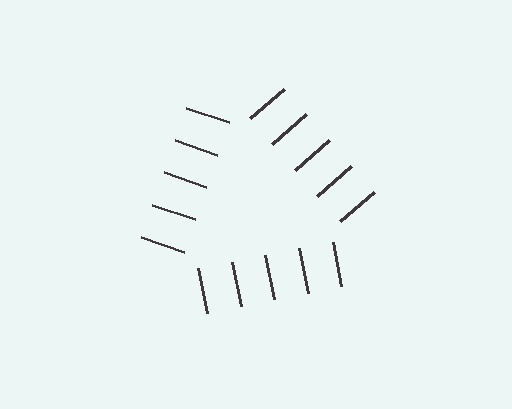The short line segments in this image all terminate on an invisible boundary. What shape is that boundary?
An illusory triangle — the line segments terminate on its edges but no continuous stroke is drawn.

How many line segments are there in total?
15 — 5 along each of the 3 edges.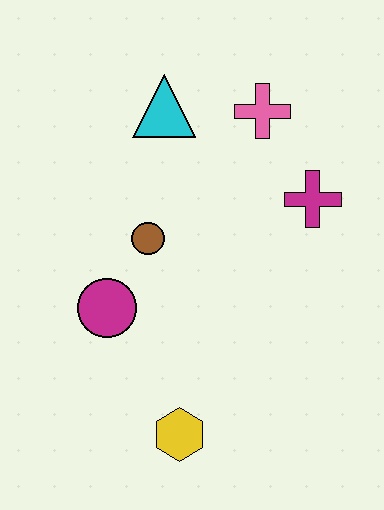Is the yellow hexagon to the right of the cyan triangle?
Yes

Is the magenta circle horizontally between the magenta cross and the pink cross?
No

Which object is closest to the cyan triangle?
The pink cross is closest to the cyan triangle.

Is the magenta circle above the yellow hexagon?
Yes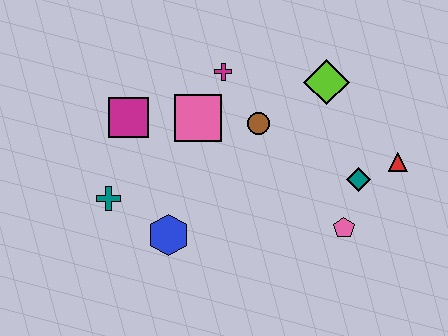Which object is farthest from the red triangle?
The teal cross is farthest from the red triangle.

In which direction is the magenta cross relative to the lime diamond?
The magenta cross is to the left of the lime diamond.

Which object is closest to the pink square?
The magenta cross is closest to the pink square.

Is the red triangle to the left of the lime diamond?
No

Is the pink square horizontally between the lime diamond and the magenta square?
Yes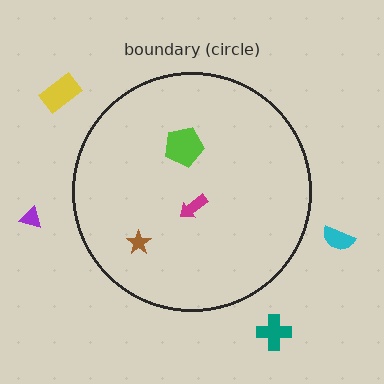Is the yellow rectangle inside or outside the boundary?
Outside.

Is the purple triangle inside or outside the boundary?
Outside.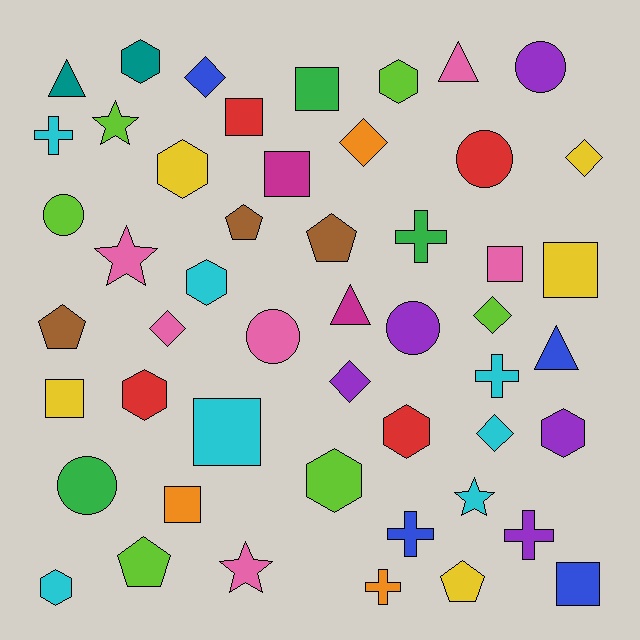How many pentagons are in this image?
There are 5 pentagons.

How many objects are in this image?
There are 50 objects.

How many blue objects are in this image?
There are 4 blue objects.